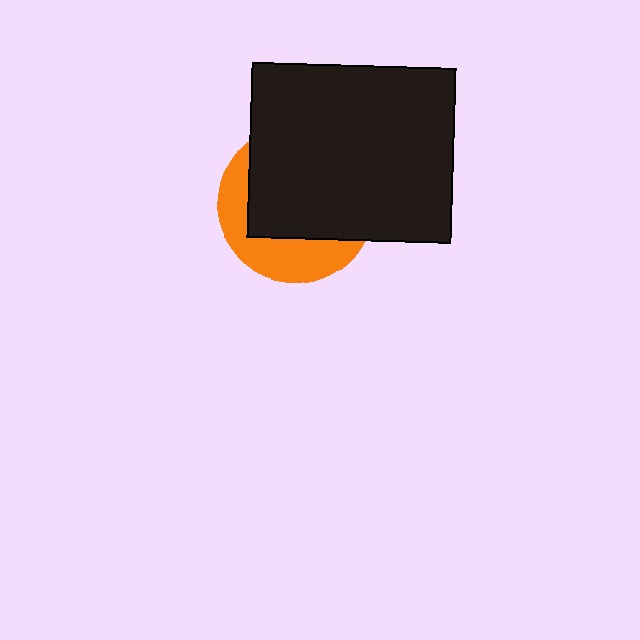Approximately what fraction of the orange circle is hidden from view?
Roughly 66% of the orange circle is hidden behind the black rectangle.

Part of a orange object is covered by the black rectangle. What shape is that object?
It is a circle.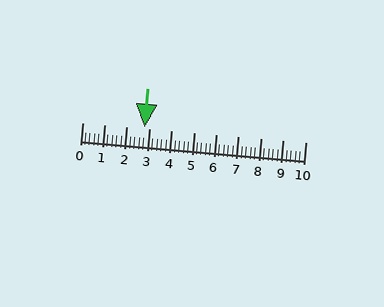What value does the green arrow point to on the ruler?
The green arrow points to approximately 2.8.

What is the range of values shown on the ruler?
The ruler shows values from 0 to 10.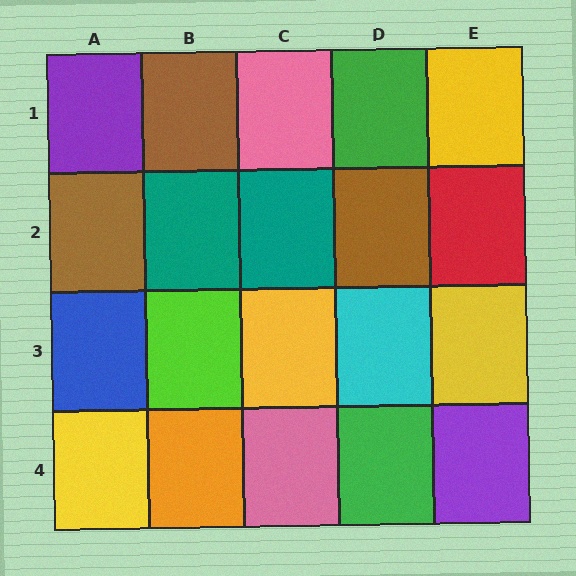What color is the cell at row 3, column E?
Yellow.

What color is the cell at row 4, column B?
Orange.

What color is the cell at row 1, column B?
Brown.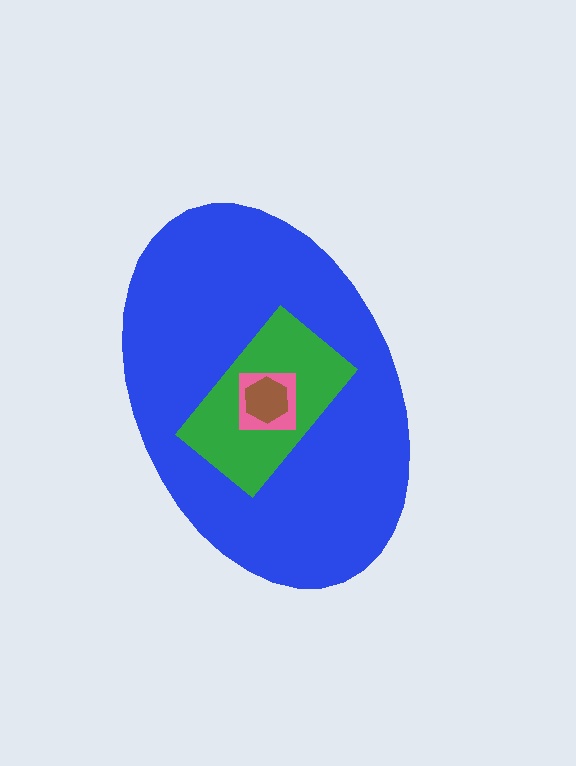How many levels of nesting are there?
4.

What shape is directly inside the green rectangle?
The pink square.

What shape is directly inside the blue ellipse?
The green rectangle.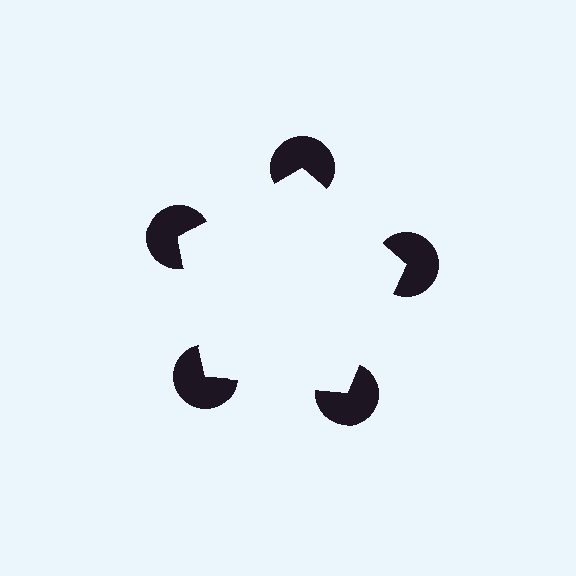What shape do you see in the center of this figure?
An illusory pentagon — its edges are inferred from the aligned wedge cuts in the pac-man discs, not physically drawn.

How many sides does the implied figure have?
5 sides.